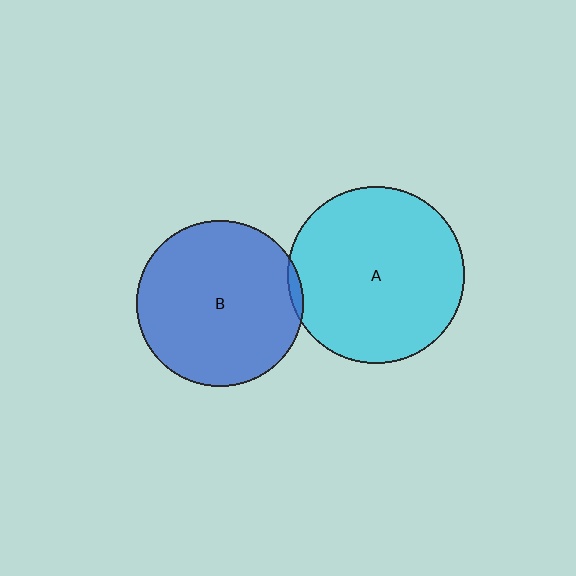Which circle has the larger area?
Circle A (cyan).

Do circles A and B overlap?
Yes.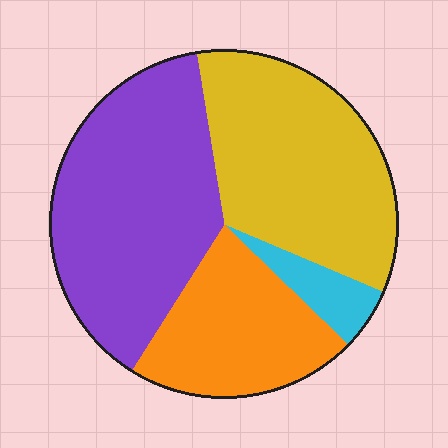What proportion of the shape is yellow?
Yellow covers roughly 35% of the shape.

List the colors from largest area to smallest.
From largest to smallest: purple, yellow, orange, cyan.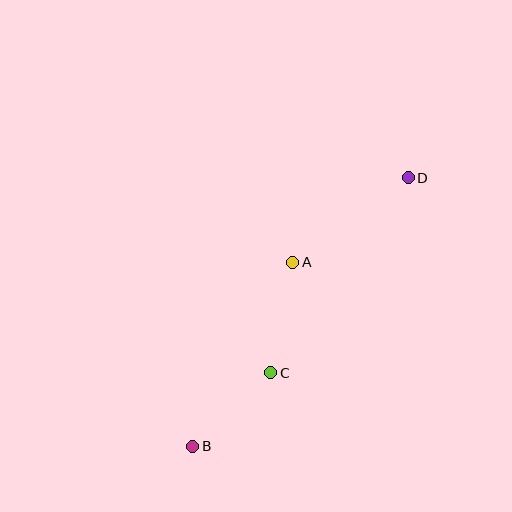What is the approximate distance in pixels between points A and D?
The distance between A and D is approximately 143 pixels.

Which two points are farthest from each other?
Points B and D are farthest from each other.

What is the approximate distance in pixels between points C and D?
The distance between C and D is approximately 239 pixels.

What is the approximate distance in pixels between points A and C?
The distance between A and C is approximately 113 pixels.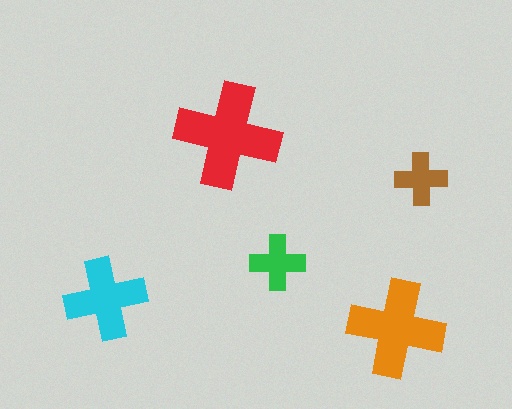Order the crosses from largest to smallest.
the red one, the orange one, the cyan one, the green one, the brown one.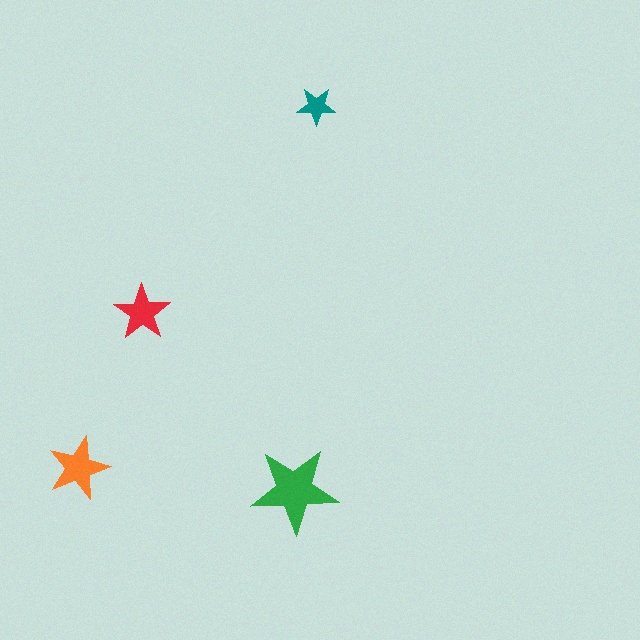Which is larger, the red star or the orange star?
The orange one.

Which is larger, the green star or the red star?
The green one.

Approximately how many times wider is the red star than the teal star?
About 1.5 times wider.